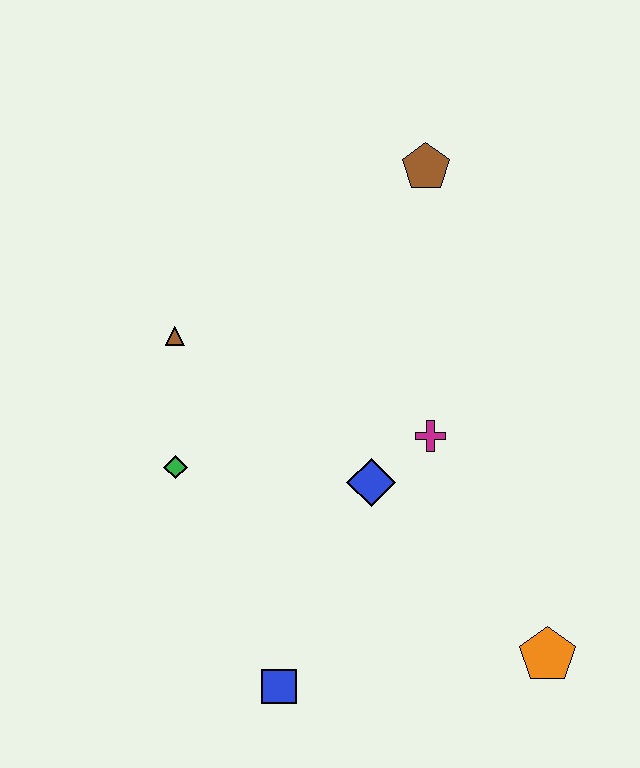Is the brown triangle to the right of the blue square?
No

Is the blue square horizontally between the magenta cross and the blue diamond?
No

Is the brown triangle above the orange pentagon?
Yes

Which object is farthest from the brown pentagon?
The blue square is farthest from the brown pentagon.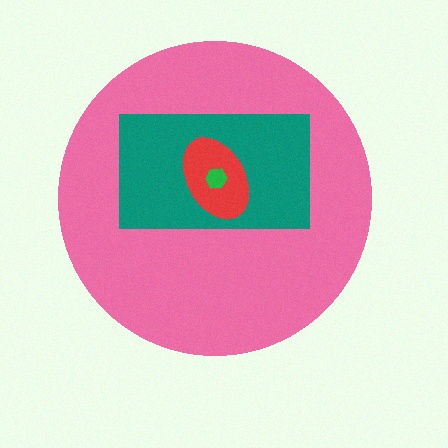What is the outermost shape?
The pink circle.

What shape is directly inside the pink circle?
The teal rectangle.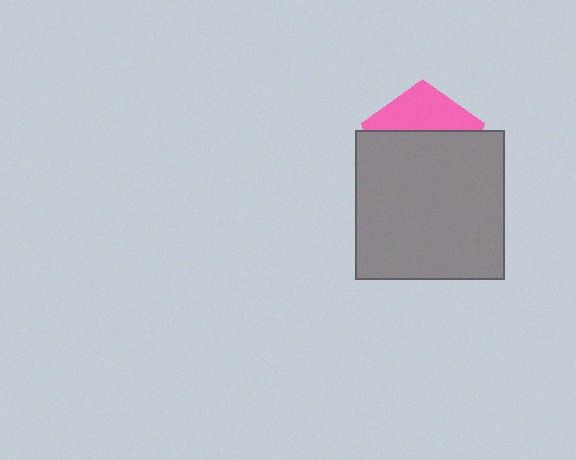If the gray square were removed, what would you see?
You would see the complete pink pentagon.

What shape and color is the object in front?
The object in front is a gray square.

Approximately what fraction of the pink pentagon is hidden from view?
Roughly 65% of the pink pentagon is hidden behind the gray square.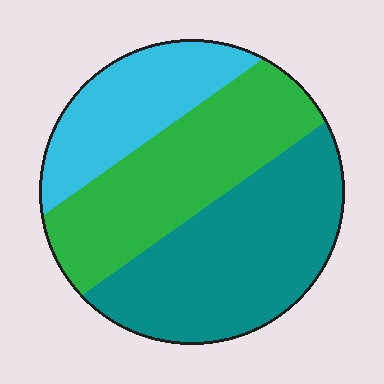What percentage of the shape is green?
Green takes up about three eighths (3/8) of the shape.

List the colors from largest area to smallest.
From largest to smallest: teal, green, cyan.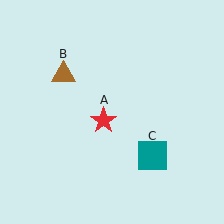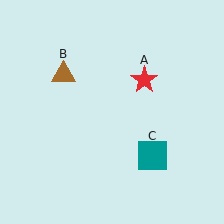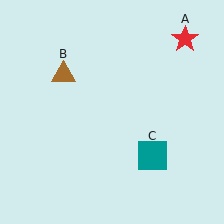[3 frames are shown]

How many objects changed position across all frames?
1 object changed position: red star (object A).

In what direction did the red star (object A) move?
The red star (object A) moved up and to the right.